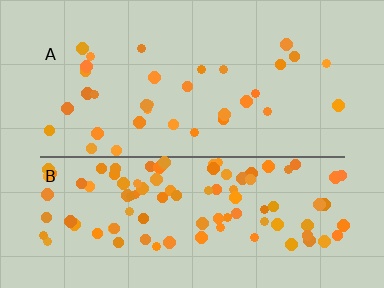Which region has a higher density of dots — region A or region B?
B (the bottom).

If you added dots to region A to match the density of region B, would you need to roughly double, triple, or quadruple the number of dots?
Approximately triple.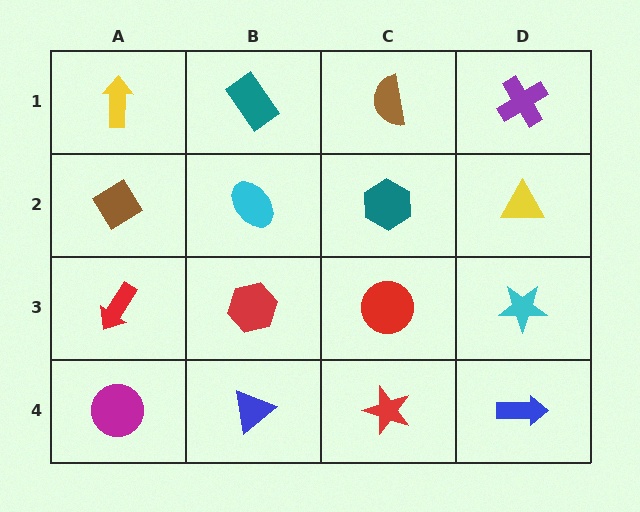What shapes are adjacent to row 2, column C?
A brown semicircle (row 1, column C), a red circle (row 3, column C), a cyan ellipse (row 2, column B), a yellow triangle (row 2, column D).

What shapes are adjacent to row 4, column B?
A red hexagon (row 3, column B), a magenta circle (row 4, column A), a red star (row 4, column C).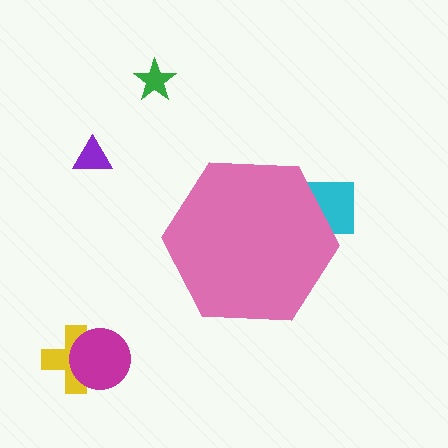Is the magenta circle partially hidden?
No, the magenta circle is fully visible.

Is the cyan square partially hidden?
Yes, the cyan square is partially hidden behind the pink hexagon.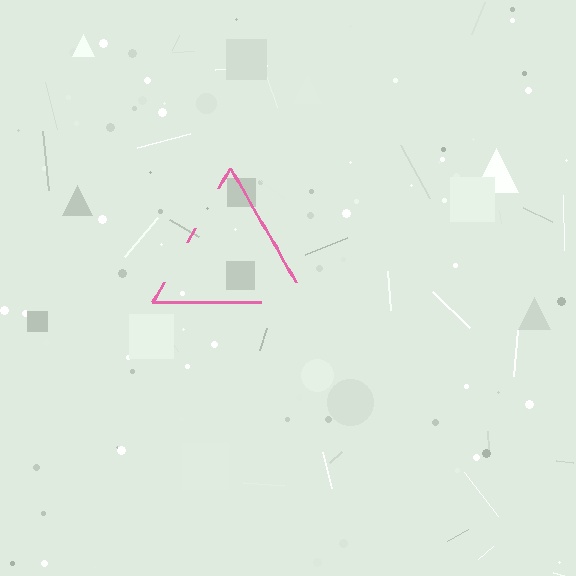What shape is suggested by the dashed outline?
The dashed outline suggests a triangle.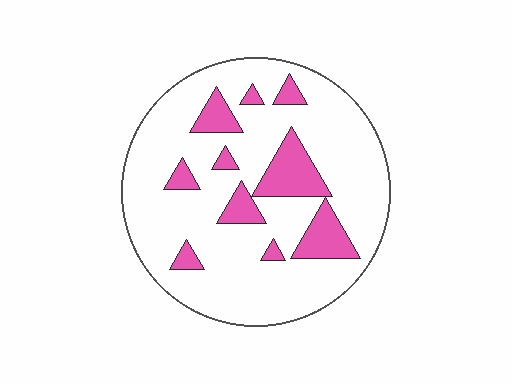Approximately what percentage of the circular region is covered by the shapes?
Approximately 20%.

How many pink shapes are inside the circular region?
10.